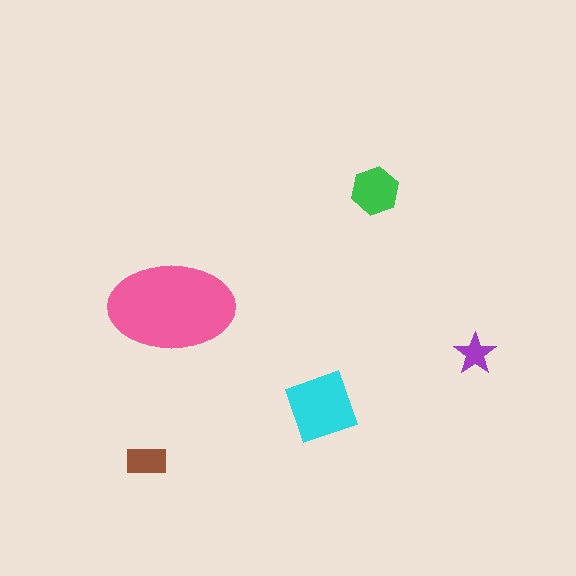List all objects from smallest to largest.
The purple star, the brown rectangle, the green hexagon, the cyan diamond, the pink ellipse.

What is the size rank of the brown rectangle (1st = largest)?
4th.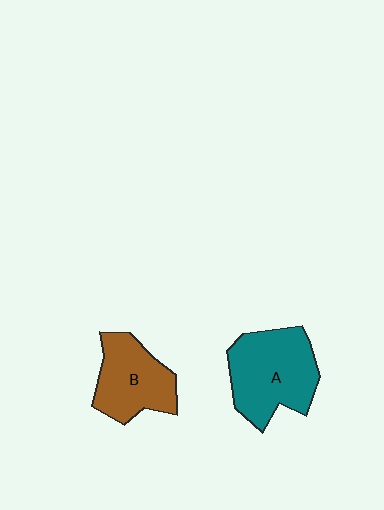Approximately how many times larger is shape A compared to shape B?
Approximately 1.3 times.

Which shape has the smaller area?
Shape B (brown).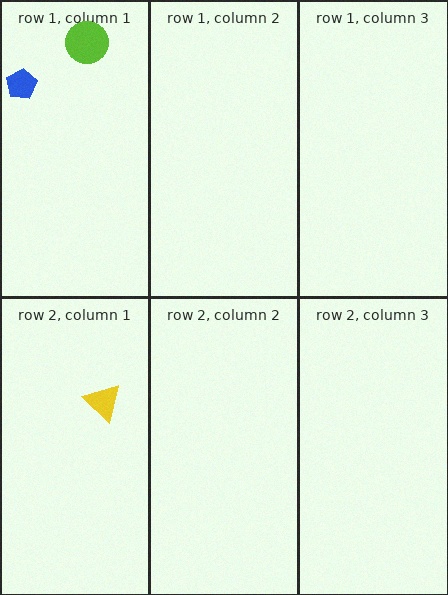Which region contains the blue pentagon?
The row 1, column 1 region.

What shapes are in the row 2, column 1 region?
The yellow triangle.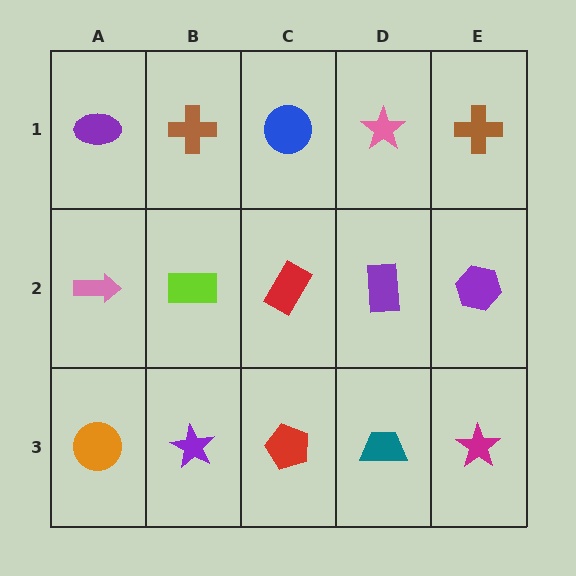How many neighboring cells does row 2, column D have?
4.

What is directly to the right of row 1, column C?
A pink star.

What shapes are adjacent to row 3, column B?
A lime rectangle (row 2, column B), an orange circle (row 3, column A), a red pentagon (row 3, column C).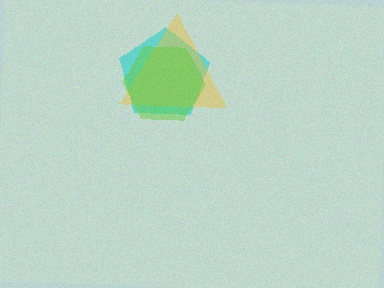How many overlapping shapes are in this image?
There are 3 overlapping shapes in the image.